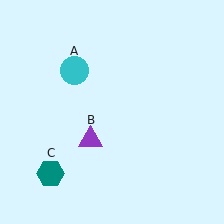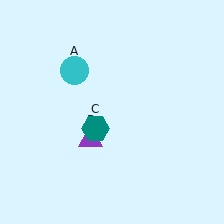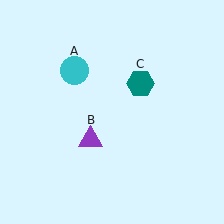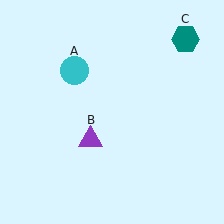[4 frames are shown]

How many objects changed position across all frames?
1 object changed position: teal hexagon (object C).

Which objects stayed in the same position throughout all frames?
Cyan circle (object A) and purple triangle (object B) remained stationary.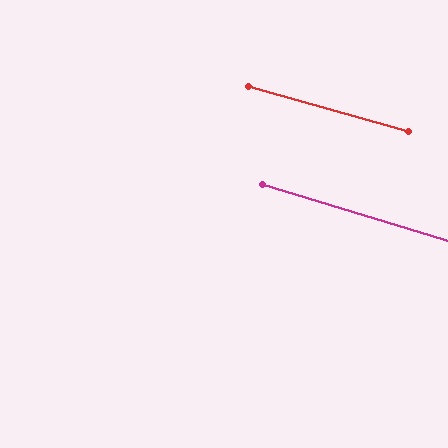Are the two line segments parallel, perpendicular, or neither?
Parallel — their directions differ by only 1.5°.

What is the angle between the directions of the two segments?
Approximately 1 degree.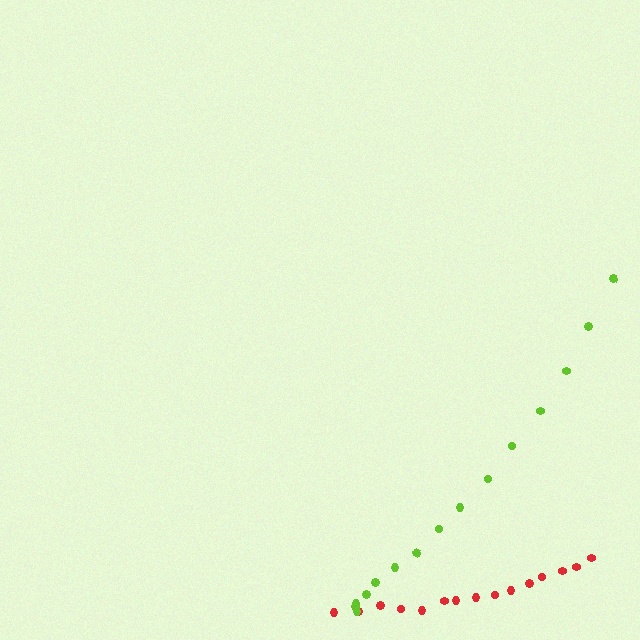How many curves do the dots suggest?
There are 2 distinct paths.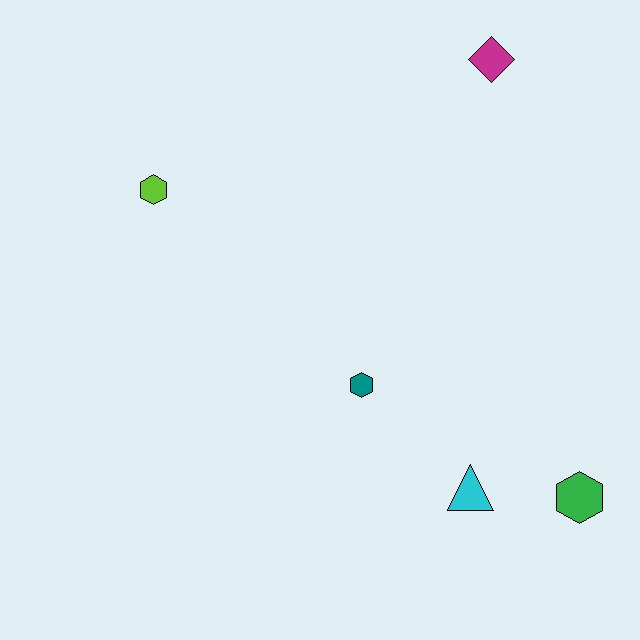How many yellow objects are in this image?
There are no yellow objects.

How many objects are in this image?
There are 5 objects.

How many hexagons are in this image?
There are 3 hexagons.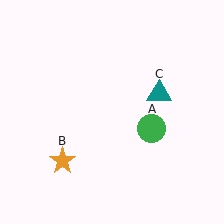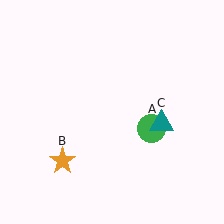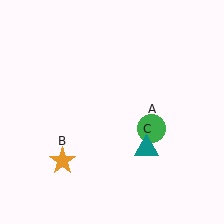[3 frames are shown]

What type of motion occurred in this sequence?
The teal triangle (object C) rotated clockwise around the center of the scene.